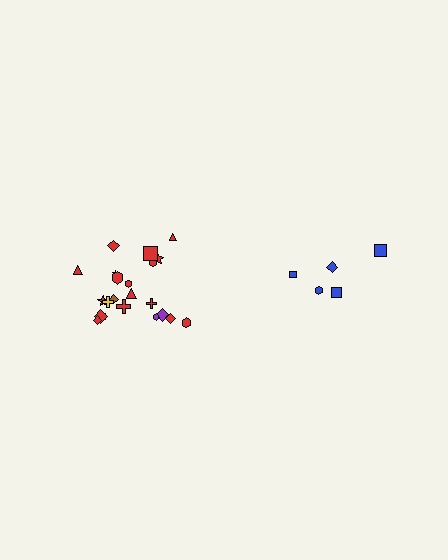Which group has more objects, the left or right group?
The left group.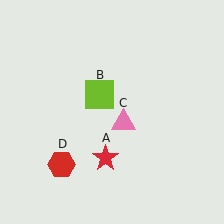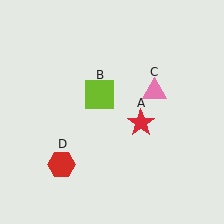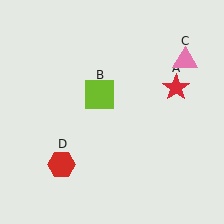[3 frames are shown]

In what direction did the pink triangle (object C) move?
The pink triangle (object C) moved up and to the right.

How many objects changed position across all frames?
2 objects changed position: red star (object A), pink triangle (object C).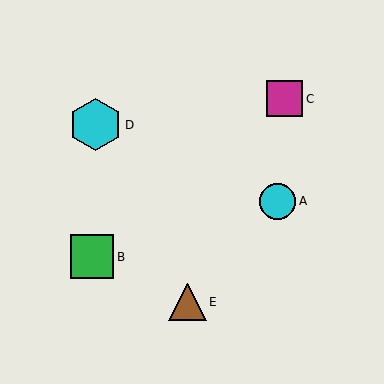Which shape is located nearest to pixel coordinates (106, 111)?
The cyan hexagon (labeled D) at (96, 125) is nearest to that location.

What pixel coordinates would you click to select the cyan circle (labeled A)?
Click at (278, 201) to select the cyan circle A.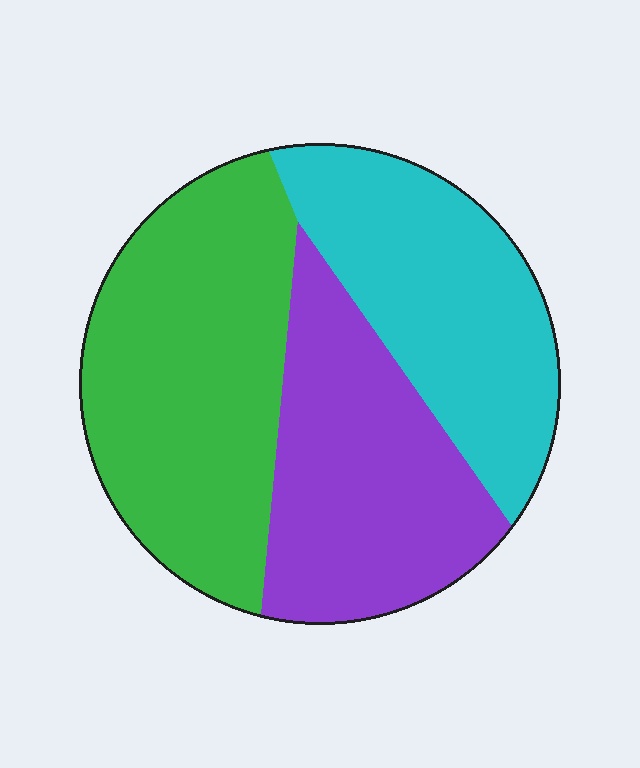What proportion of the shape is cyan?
Cyan covers 30% of the shape.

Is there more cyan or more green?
Green.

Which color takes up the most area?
Green, at roughly 40%.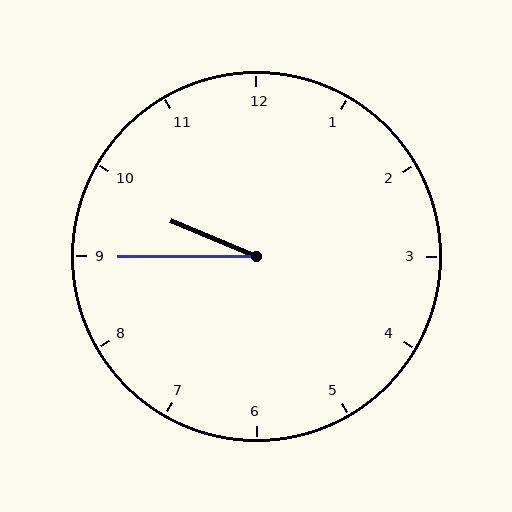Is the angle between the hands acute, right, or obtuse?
It is acute.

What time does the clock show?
9:45.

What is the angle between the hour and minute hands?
Approximately 22 degrees.